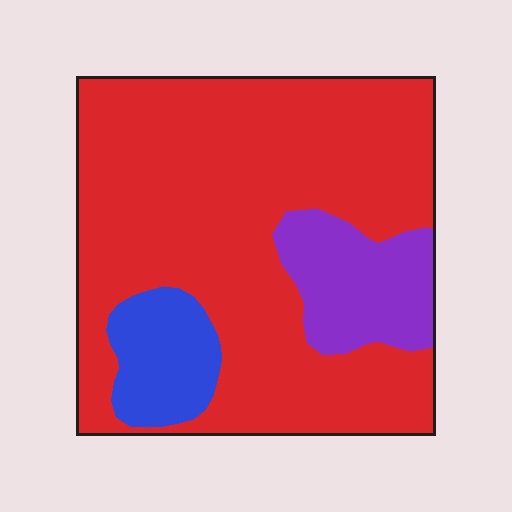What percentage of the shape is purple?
Purple covers 14% of the shape.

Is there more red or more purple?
Red.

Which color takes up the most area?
Red, at roughly 75%.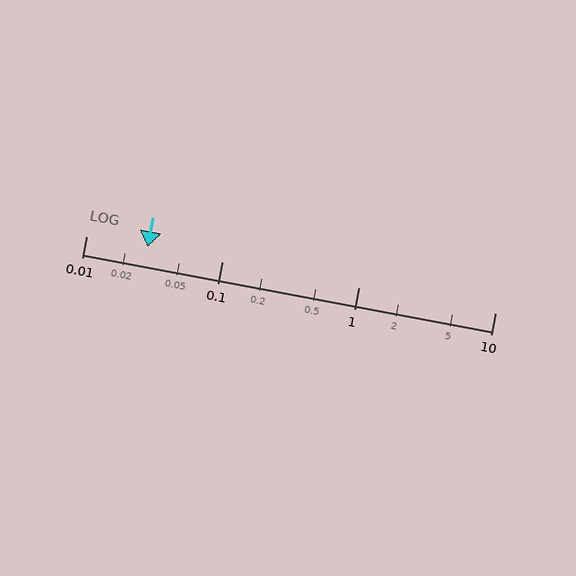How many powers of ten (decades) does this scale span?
The scale spans 3 decades, from 0.01 to 10.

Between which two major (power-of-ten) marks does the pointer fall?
The pointer is between 0.01 and 0.1.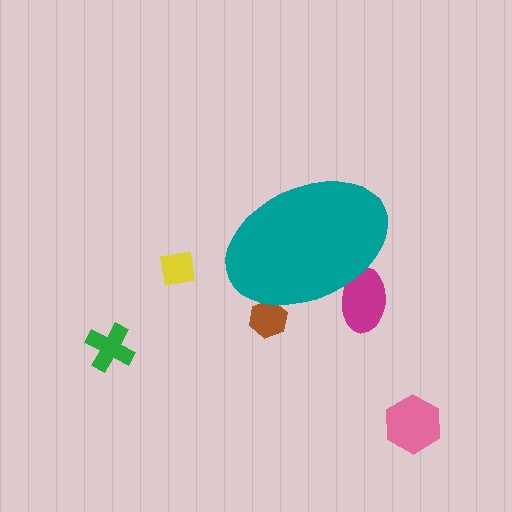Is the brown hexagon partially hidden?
Yes, the brown hexagon is partially hidden behind the teal ellipse.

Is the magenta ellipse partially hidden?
Yes, the magenta ellipse is partially hidden behind the teal ellipse.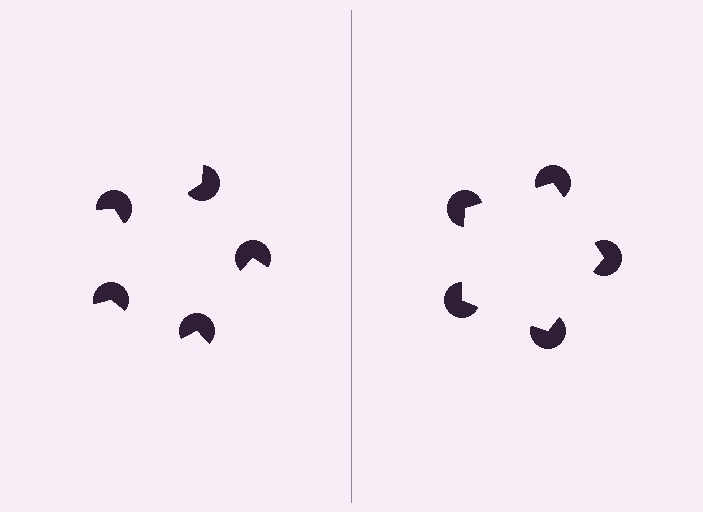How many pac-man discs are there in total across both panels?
10 — 5 on each side.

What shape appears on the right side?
An illusory pentagon.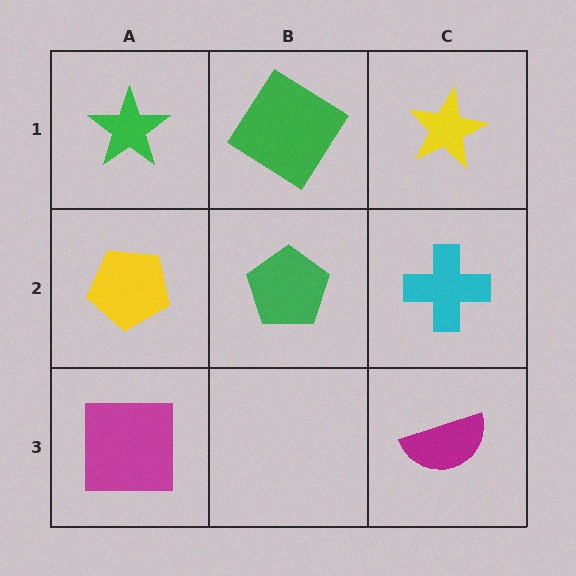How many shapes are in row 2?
3 shapes.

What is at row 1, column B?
A green diamond.